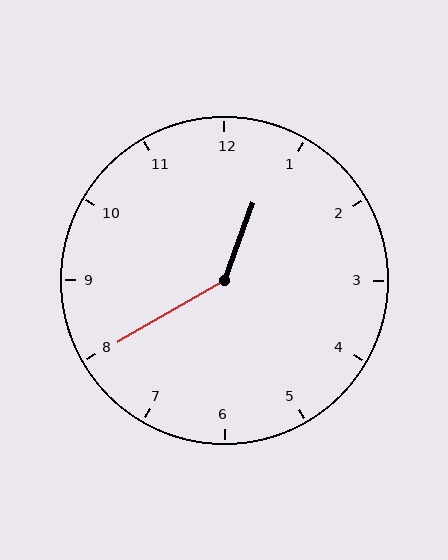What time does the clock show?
12:40.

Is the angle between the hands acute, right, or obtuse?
It is obtuse.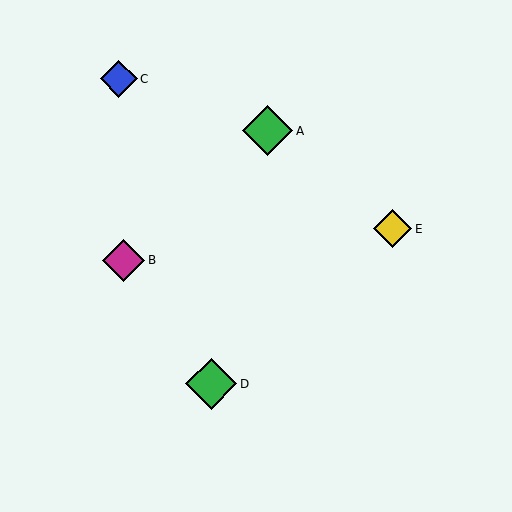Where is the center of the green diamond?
The center of the green diamond is at (268, 131).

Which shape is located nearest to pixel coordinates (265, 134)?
The green diamond (labeled A) at (268, 131) is nearest to that location.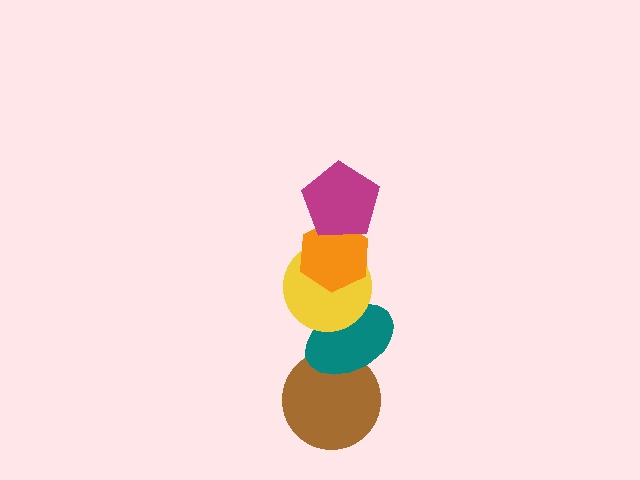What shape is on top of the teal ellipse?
The yellow circle is on top of the teal ellipse.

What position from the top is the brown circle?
The brown circle is 5th from the top.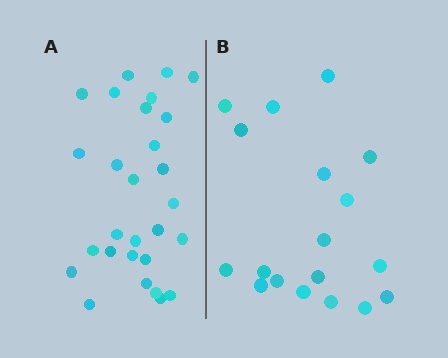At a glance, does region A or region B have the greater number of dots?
Region A (the left region) has more dots.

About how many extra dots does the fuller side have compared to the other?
Region A has roughly 10 or so more dots than region B.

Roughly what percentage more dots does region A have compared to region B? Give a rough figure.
About 55% more.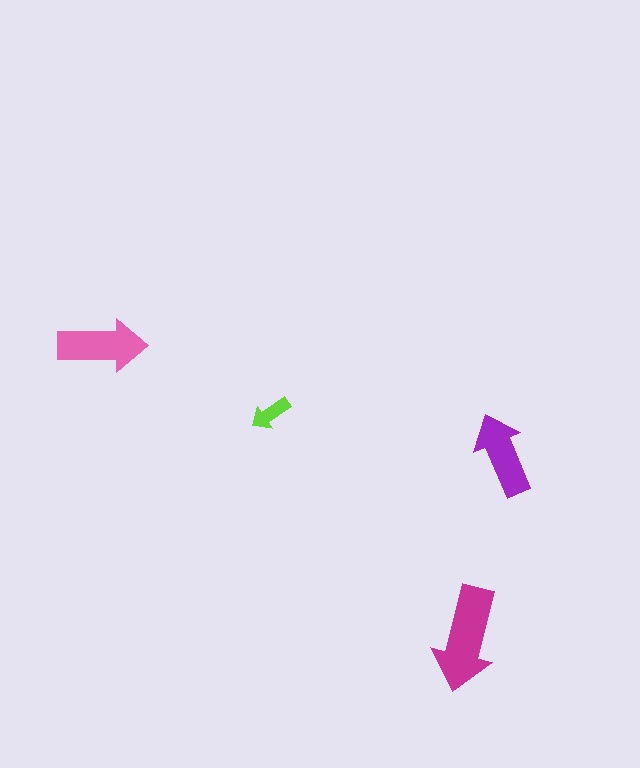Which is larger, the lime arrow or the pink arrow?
The pink one.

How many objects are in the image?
There are 4 objects in the image.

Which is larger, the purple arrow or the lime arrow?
The purple one.